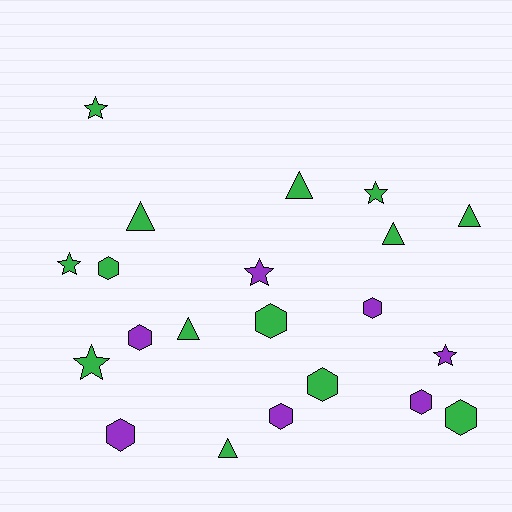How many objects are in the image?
There are 21 objects.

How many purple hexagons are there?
There are 5 purple hexagons.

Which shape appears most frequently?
Hexagon, with 9 objects.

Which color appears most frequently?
Green, with 14 objects.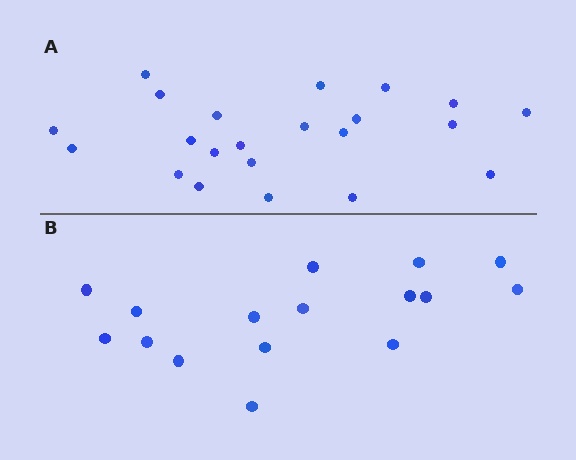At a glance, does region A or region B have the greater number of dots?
Region A (the top region) has more dots.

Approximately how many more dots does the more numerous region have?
Region A has about 6 more dots than region B.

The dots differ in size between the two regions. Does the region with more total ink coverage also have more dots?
No. Region B has more total ink coverage because its dots are larger, but region A actually contains more individual dots. Total area can be misleading — the number of items is what matters here.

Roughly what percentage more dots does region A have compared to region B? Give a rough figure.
About 40% more.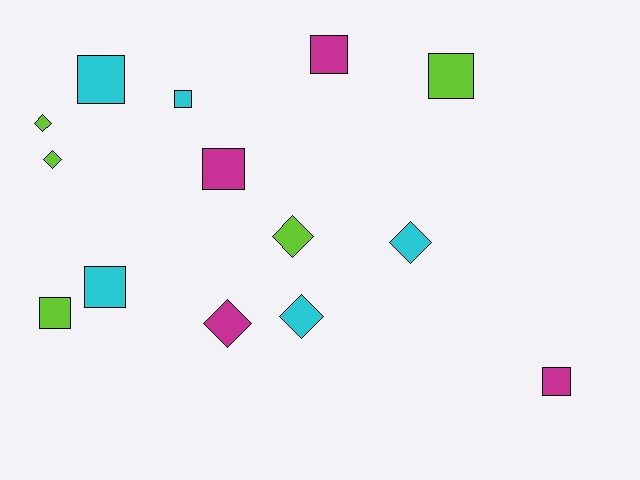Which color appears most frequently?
Lime, with 5 objects.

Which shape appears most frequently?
Square, with 8 objects.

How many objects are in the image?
There are 14 objects.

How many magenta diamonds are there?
There is 1 magenta diamond.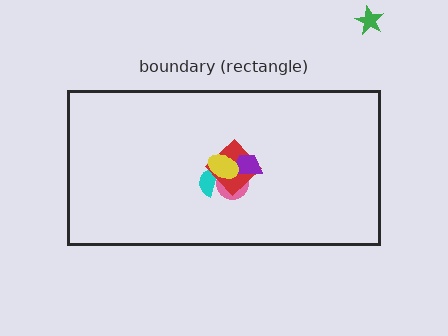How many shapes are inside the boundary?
5 inside, 1 outside.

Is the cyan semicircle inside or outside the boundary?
Inside.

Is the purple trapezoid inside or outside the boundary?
Inside.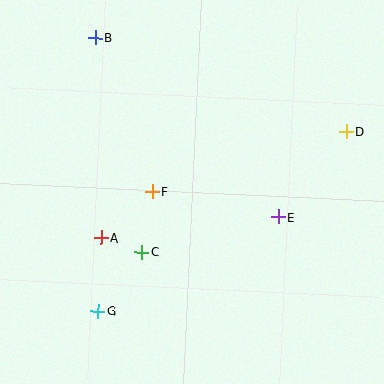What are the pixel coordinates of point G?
Point G is at (98, 311).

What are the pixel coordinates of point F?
Point F is at (152, 191).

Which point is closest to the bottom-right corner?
Point E is closest to the bottom-right corner.